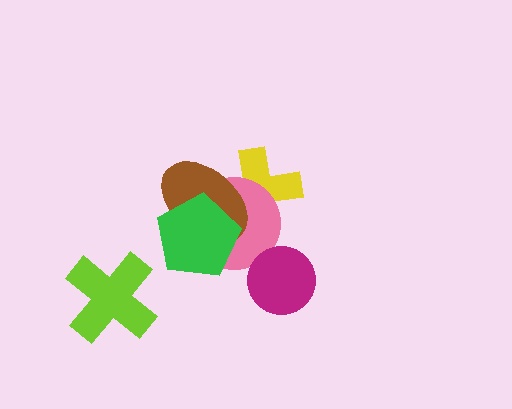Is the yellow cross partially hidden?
Yes, it is partially covered by another shape.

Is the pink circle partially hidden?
Yes, it is partially covered by another shape.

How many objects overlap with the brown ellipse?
3 objects overlap with the brown ellipse.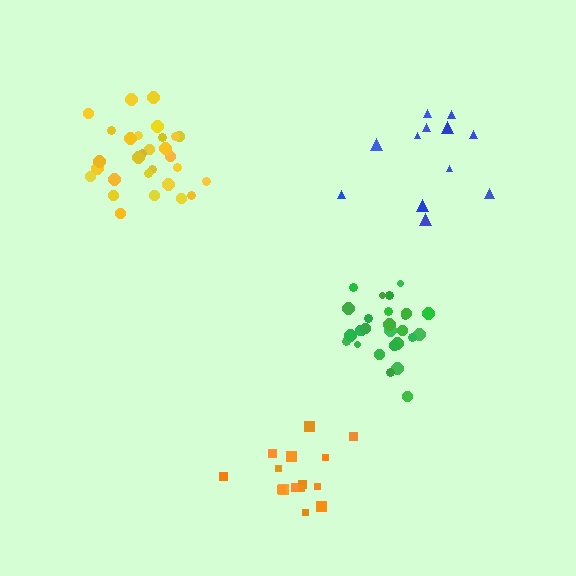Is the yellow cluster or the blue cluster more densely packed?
Yellow.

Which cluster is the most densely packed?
Green.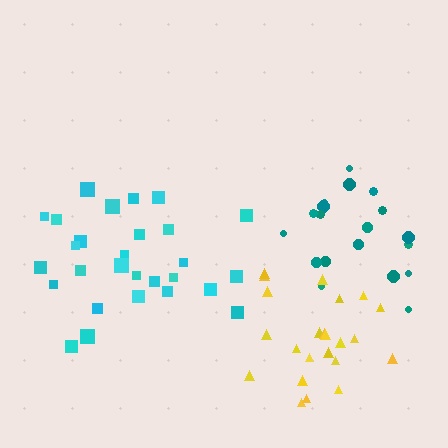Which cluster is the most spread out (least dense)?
Teal.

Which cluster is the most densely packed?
Cyan.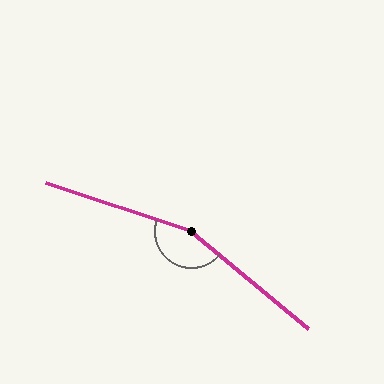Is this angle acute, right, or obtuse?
It is obtuse.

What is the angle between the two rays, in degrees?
Approximately 159 degrees.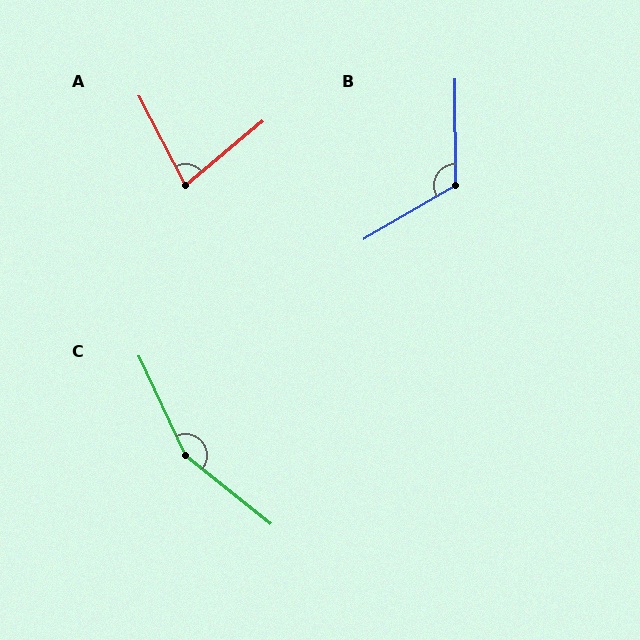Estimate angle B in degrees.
Approximately 120 degrees.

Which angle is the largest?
C, at approximately 154 degrees.